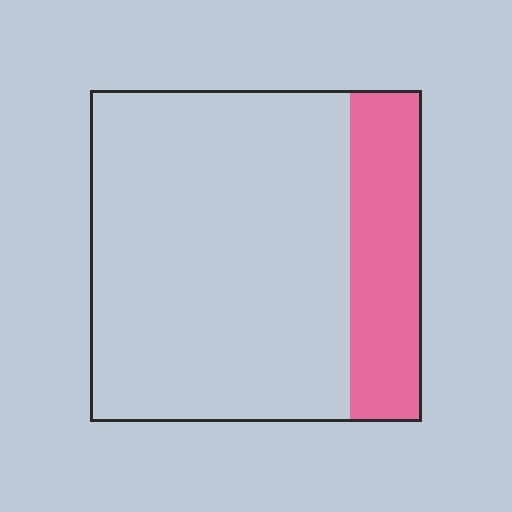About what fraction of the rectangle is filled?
About one fifth (1/5).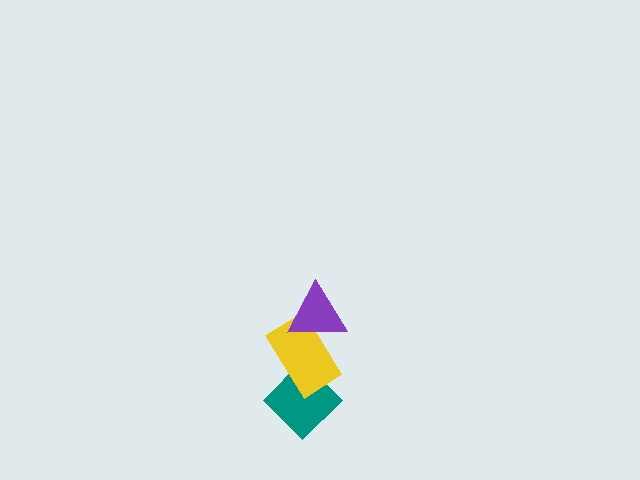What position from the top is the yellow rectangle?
The yellow rectangle is 2nd from the top.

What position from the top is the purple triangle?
The purple triangle is 1st from the top.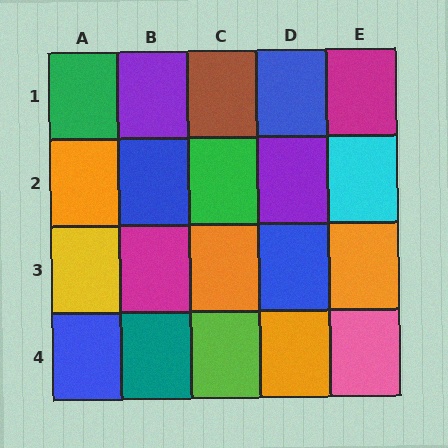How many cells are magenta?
2 cells are magenta.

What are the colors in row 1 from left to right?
Green, purple, brown, blue, magenta.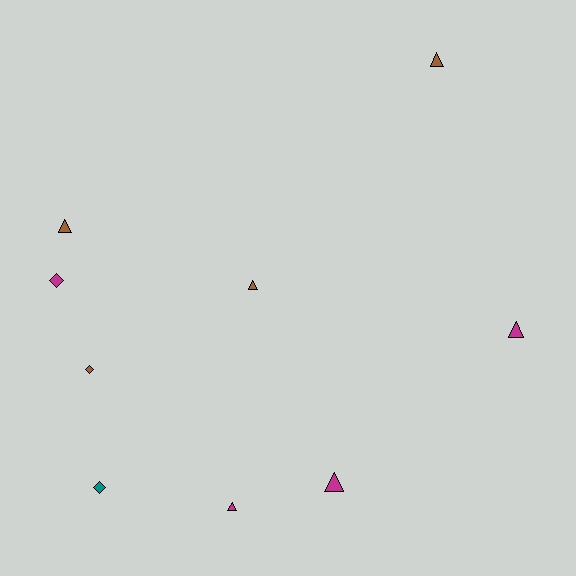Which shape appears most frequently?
Triangle, with 6 objects.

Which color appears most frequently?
Magenta, with 4 objects.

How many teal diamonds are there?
There is 1 teal diamond.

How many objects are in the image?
There are 9 objects.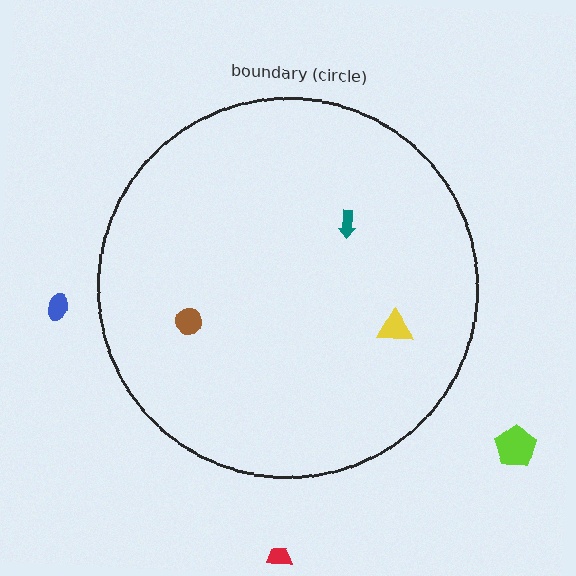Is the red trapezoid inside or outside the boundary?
Outside.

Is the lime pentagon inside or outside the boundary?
Outside.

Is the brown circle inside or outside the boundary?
Inside.